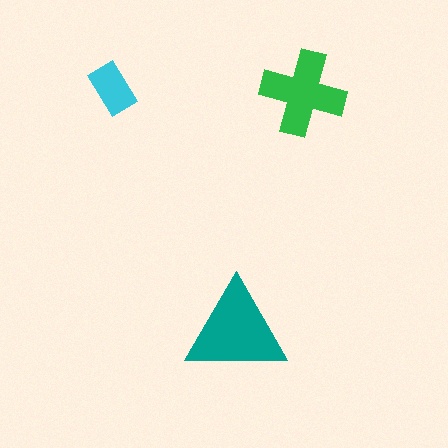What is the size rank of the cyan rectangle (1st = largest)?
3rd.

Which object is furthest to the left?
The cyan rectangle is leftmost.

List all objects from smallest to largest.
The cyan rectangle, the green cross, the teal triangle.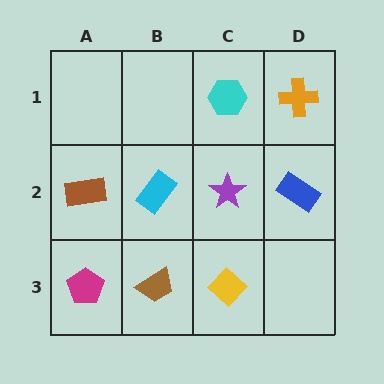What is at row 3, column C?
A yellow diamond.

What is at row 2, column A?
A brown rectangle.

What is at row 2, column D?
A blue rectangle.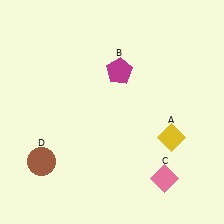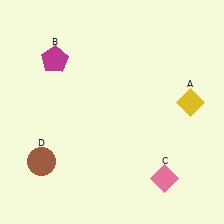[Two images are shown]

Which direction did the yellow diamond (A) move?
The yellow diamond (A) moved up.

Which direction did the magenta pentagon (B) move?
The magenta pentagon (B) moved left.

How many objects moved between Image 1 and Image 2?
2 objects moved between the two images.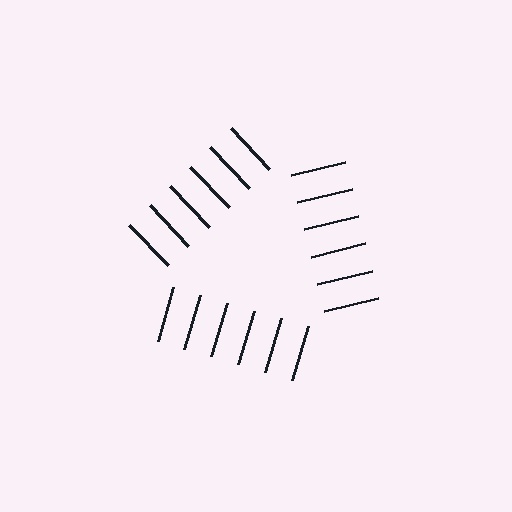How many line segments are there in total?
18 — 6 along each of the 3 edges.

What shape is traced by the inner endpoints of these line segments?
An illusory triangle — the line segments terminate on its edges but no continuous stroke is drawn.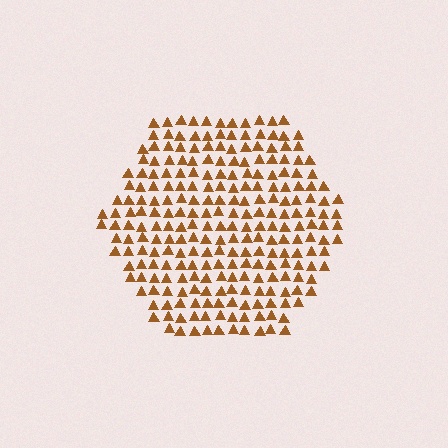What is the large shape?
The large shape is a hexagon.